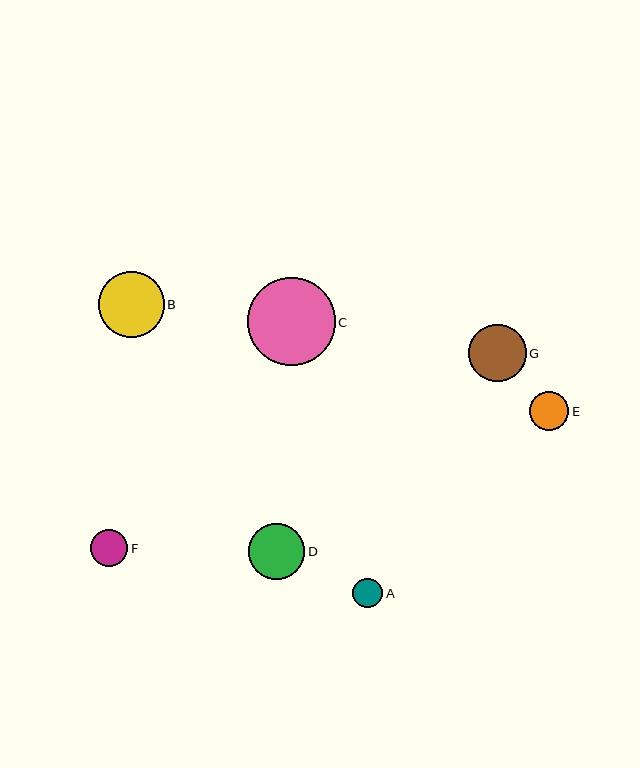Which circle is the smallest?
Circle A is the smallest with a size of approximately 30 pixels.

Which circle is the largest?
Circle C is the largest with a size of approximately 88 pixels.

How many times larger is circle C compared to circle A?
Circle C is approximately 2.9 times the size of circle A.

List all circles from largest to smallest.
From largest to smallest: C, B, G, D, E, F, A.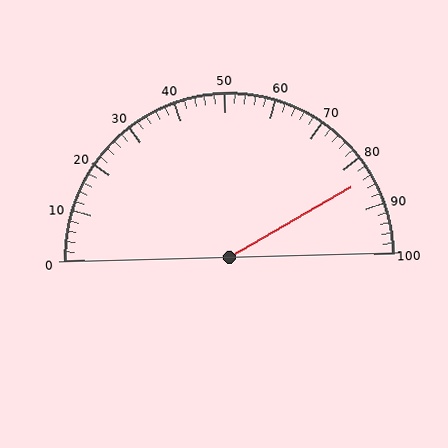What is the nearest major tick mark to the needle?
The nearest major tick mark is 80.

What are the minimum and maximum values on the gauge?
The gauge ranges from 0 to 100.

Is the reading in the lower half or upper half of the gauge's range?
The reading is in the upper half of the range (0 to 100).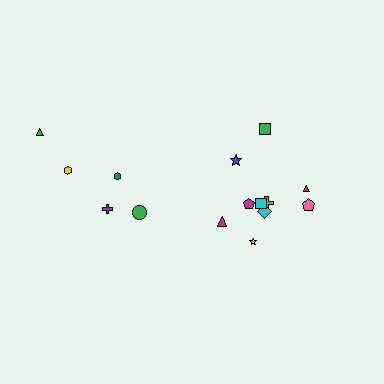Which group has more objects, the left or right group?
The right group.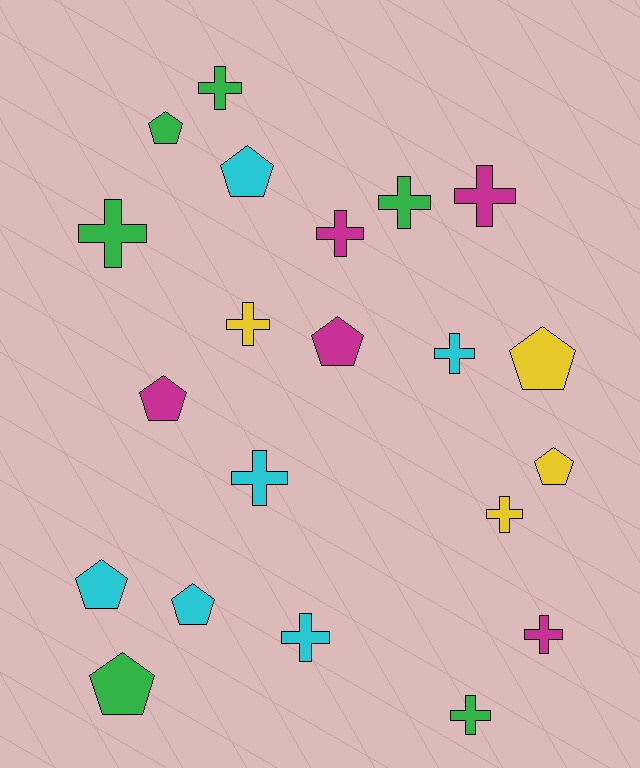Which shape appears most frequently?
Cross, with 12 objects.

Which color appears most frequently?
Cyan, with 6 objects.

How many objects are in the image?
There are 21 objects.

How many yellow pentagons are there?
There are 2 yellow pentagons.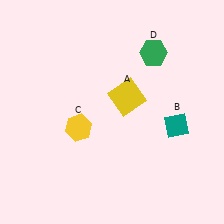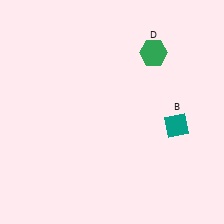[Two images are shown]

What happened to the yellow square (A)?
The yellow square (A) was removed in Image 2. It was in the top-right area of Image 1.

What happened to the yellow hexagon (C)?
The yellow hexagon (C) was removed in Image 2. It was in the bottom-left area of Image 1.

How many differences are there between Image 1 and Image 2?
There are 2 differences between the two images.